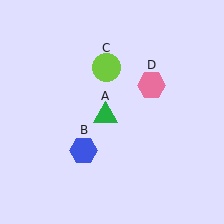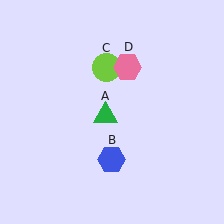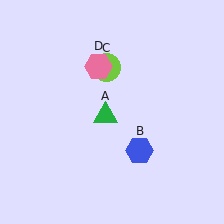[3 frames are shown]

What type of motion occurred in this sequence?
The blue hexagon (object B), pink hexagon (object D) rotated counterclockwise around the center of the scene.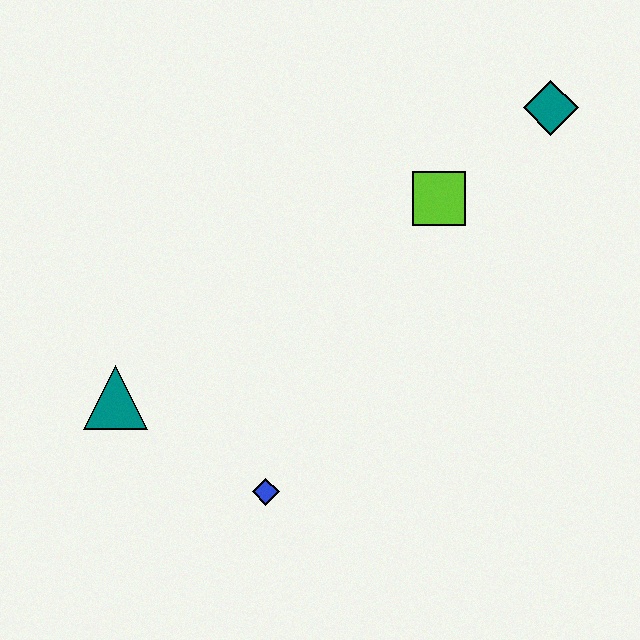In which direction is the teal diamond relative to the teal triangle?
The teal diamond is to the right of the teal triangle.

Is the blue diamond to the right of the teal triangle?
Yes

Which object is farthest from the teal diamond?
The teal triangle is farthest from the teal diamond.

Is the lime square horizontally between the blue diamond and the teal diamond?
Yes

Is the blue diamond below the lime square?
Yes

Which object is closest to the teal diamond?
The lime square is closest to the teal diamond.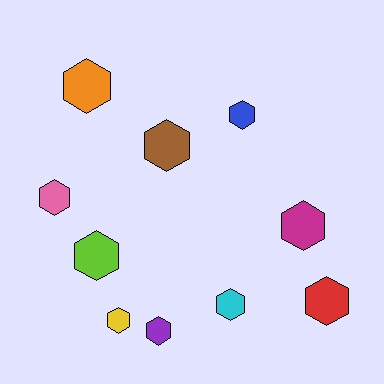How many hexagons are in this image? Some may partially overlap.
There are 10 hexagons.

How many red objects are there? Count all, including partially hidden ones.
There is 1 red object.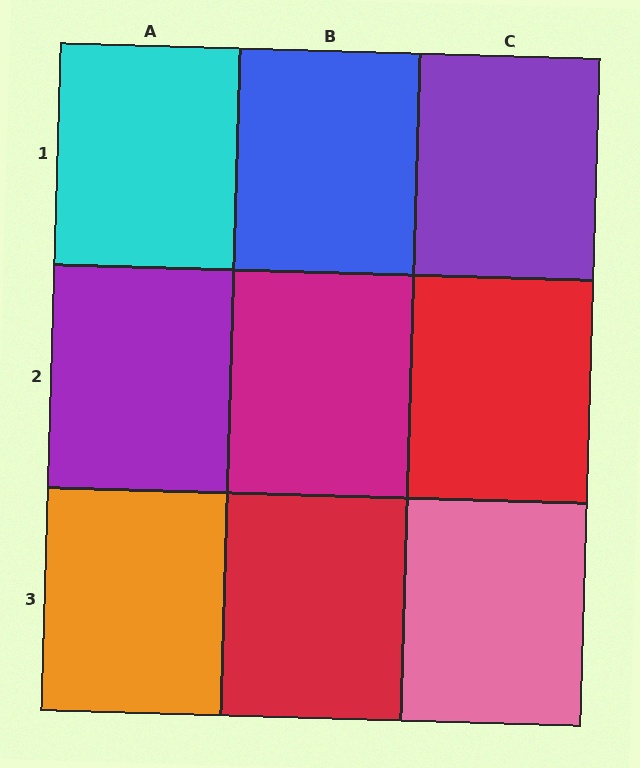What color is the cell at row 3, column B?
Red.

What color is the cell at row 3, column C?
Pink.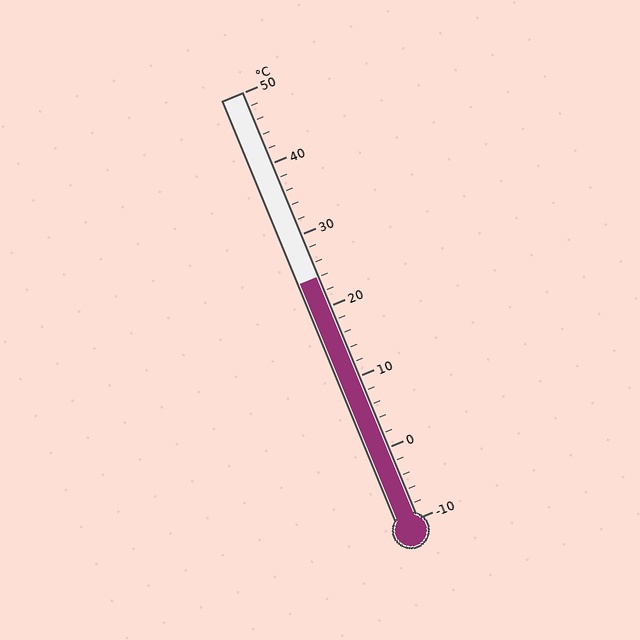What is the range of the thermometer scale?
The thermometer scale ranges from -10°C to 50°C.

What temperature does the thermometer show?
The thermometer shows approximately 24°C.